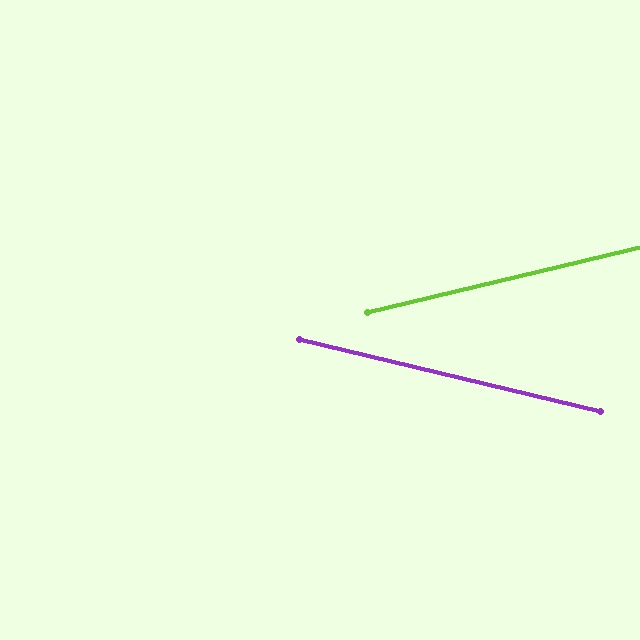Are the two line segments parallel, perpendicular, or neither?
Neither parallel nor perpendicular — they differ by about 27°.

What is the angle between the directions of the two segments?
Approximately 27 degrees.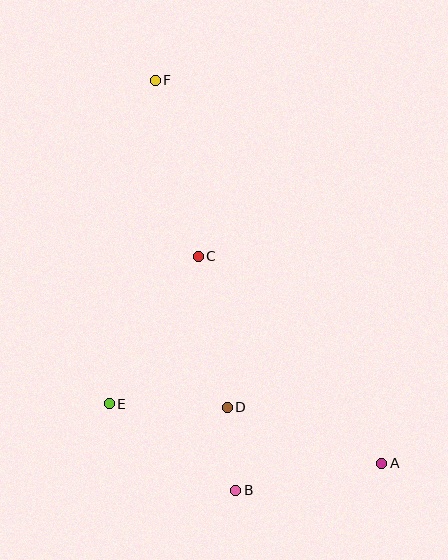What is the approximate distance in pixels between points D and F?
The distance between D and F is approximately 335 pixels.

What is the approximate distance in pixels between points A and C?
The distance between A and C is approximately 277 pixels.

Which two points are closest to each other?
Points B and D are closest to each other.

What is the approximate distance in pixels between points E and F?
The distance between E and F is approximately 327 pixels.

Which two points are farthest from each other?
Points A and F are farthest from each other.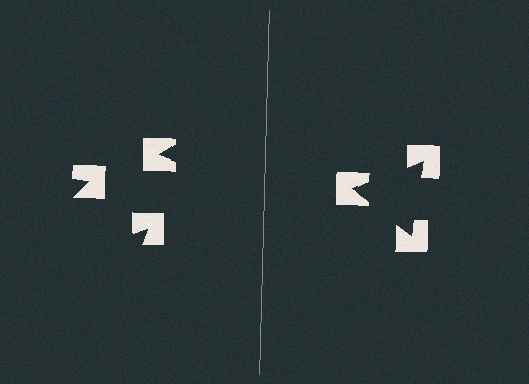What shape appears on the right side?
An illusory triangle.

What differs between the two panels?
The notched squares are positioned identically on both sides; only the wedge orientations differ. On the right they align to a triangle; on the left they are misaligned.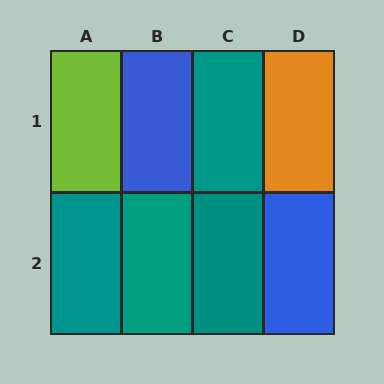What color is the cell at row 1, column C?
Teal.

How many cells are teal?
4 cells are teal.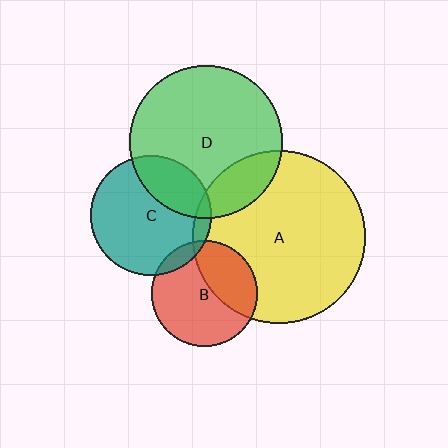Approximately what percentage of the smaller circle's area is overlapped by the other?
Approximately 35%.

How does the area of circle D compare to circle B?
Approximately 2.1 times.